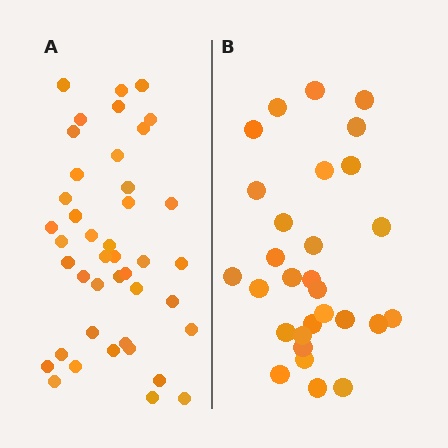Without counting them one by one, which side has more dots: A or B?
Region A (the left region) has more dots.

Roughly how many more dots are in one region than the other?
Region A has approximately 15 more dots than region B.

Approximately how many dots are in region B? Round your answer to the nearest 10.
About 30 dots. (The exact count is 29, which rounds to 30.)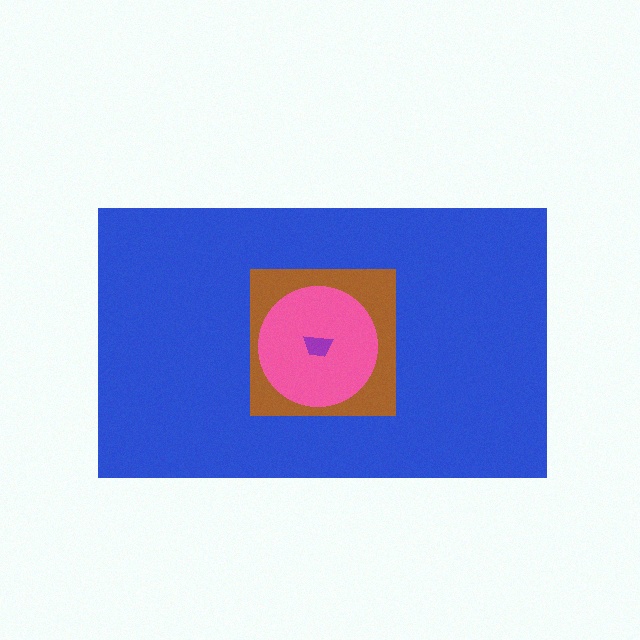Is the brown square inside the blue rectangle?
Yes.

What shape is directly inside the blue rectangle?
The brown square.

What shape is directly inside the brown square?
The pink circle.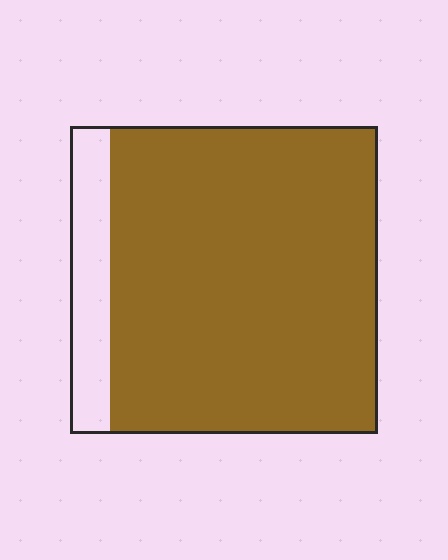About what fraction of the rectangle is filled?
About seven eighths (7/8).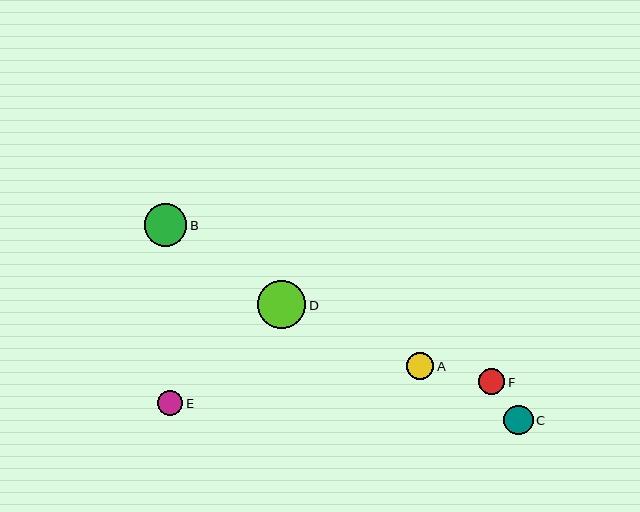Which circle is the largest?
Circle D is the largest with a size of approximately 48 pixels.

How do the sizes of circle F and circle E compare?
Circle F and circle E are approximately the same size.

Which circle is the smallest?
Circle E is the smallest with a size of approximately 25 pixels.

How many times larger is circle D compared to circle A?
Circle D is approximately 1.8 times the size of circle A.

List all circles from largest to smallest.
From largest to smallest: D, B, C, A, F, E.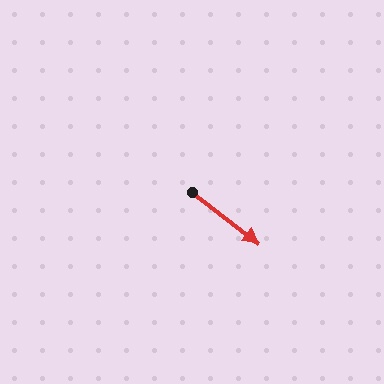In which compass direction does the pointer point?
Southeast.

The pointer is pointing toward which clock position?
Roughly 4 o'clock.